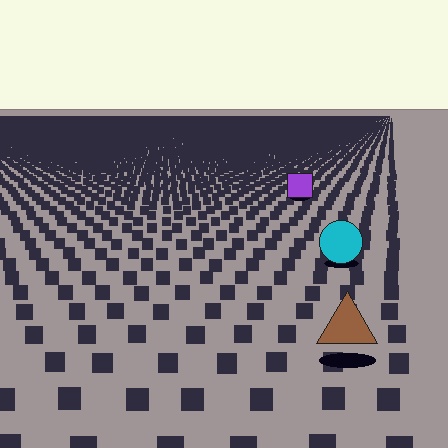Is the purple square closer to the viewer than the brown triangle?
No. The brown triangle is closer — you can tell from the texture gradient: the ground texture is coarser near it.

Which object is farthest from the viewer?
The purple square is farthest from the viewer. It appears smaller and the ground texture around it is denser.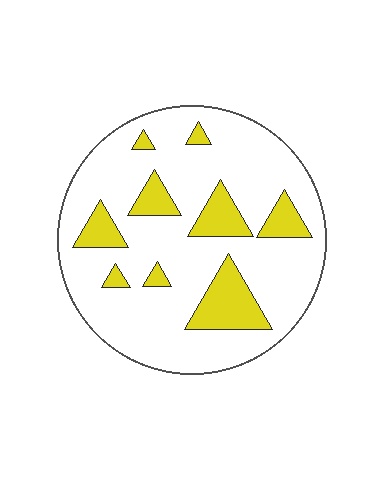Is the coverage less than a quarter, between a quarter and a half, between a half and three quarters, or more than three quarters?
Less than a quarter.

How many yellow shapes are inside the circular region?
9.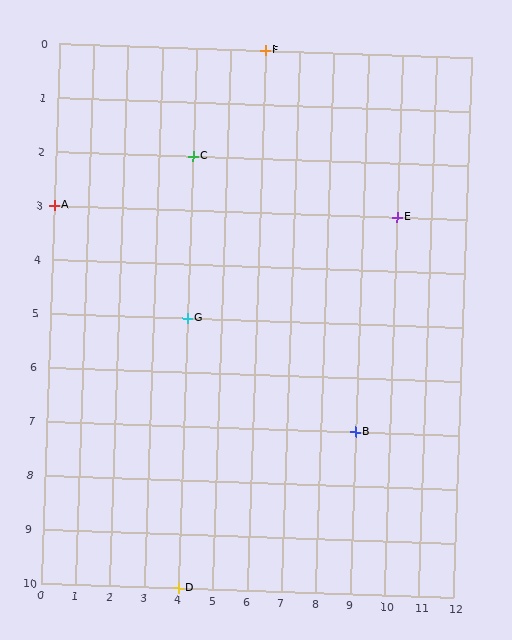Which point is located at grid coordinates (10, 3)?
Point E is at (10, 3).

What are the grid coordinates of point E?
Point E is at grid coordinates (10, 3).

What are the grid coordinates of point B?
Point B is at grid coordinates (9, 7).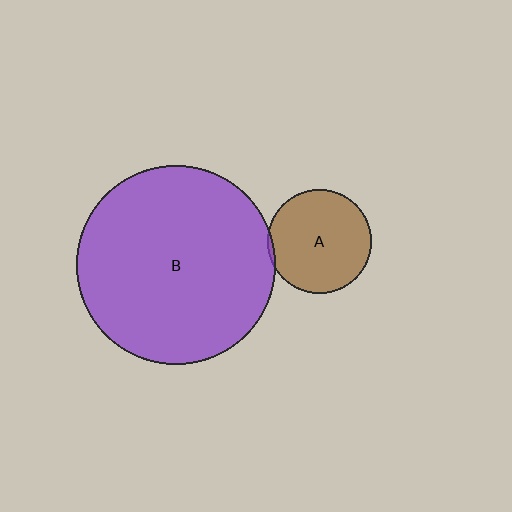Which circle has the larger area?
Circle B (purple).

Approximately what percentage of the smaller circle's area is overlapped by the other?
Approximately 5%.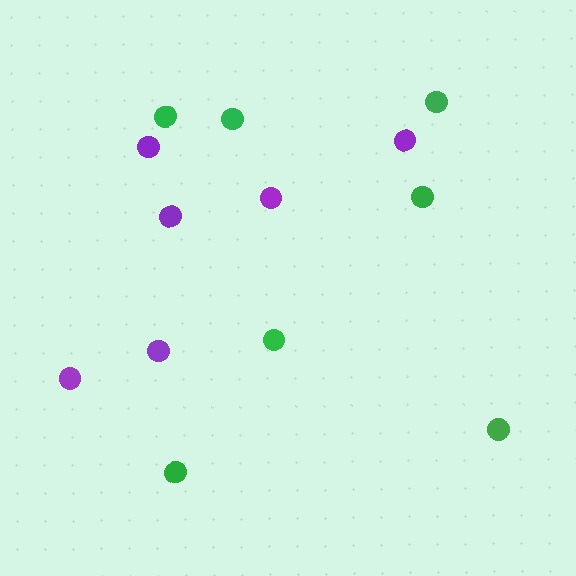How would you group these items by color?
There are 2 groups: one group of purple circles (6) and one group of green circles (7).